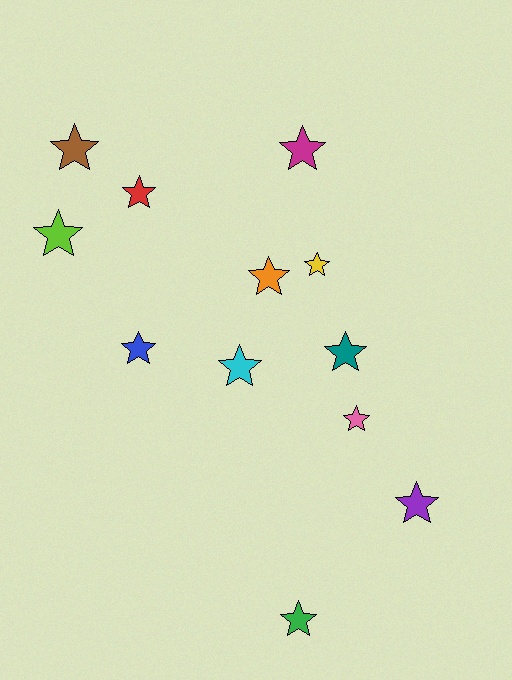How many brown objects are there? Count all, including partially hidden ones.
There is 1 brown object.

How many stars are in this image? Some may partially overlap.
There are 12 stars.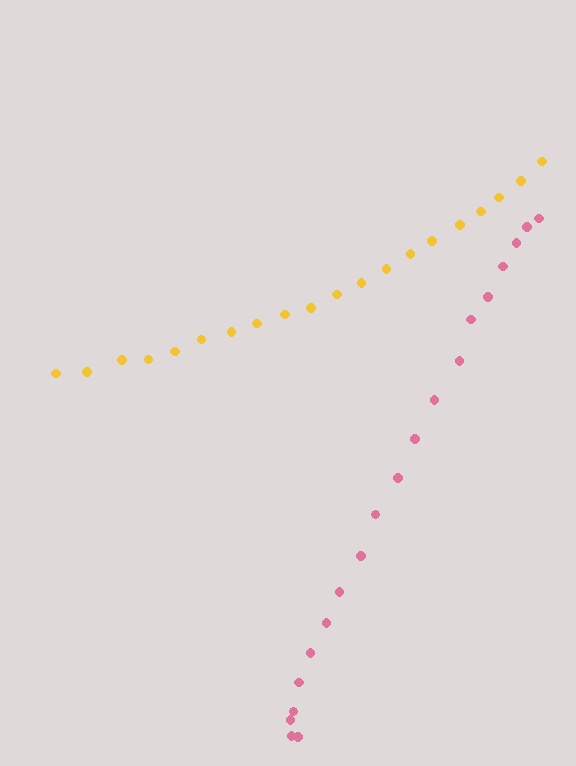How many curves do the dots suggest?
There are 2 distinct paths.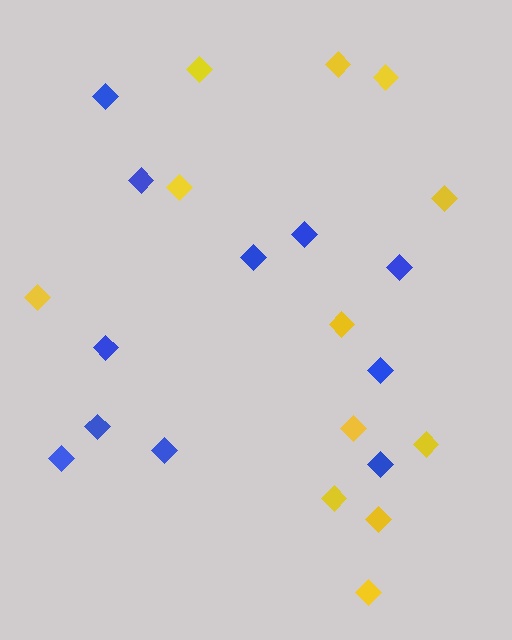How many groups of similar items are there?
There are 2 groups: one group of blue diamonds (11) and one group of yellow diamonds (12).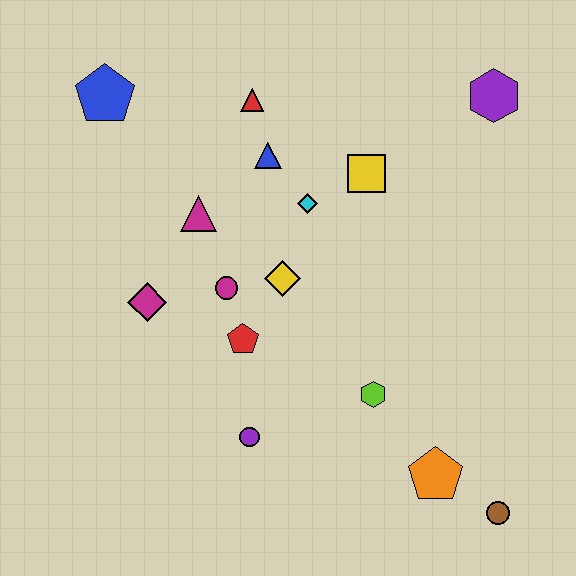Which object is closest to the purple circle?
The red pentagon is closest to the purple circle.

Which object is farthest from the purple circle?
The purple hexagon is farthest from the purple circle.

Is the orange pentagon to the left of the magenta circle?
No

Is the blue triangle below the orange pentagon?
No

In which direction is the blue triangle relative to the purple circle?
The blue triangle is above the purple circle.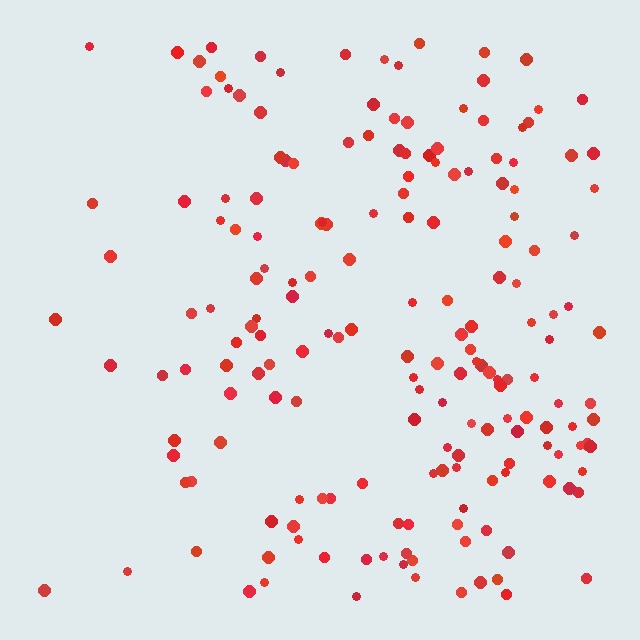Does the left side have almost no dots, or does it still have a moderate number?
Still a moderate number, just noticeably fewer than the right.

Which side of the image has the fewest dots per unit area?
The left.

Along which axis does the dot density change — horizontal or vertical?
Horizontal.